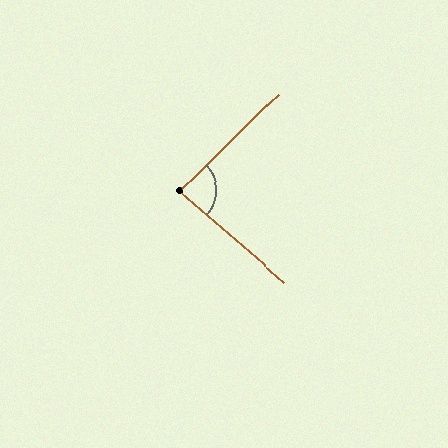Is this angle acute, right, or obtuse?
It is approximately a right angle.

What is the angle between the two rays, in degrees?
Approximately 86 degrees.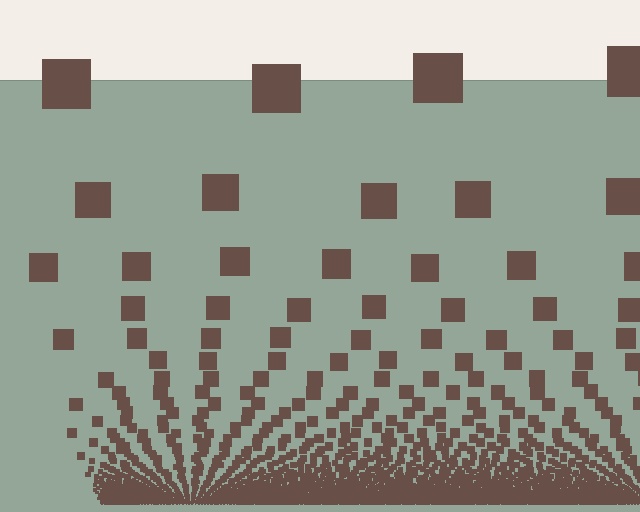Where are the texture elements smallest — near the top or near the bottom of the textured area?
Near the bottom.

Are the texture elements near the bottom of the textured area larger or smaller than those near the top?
Smaller. The gradient is inverted — elements near the bottom are smaller and denser.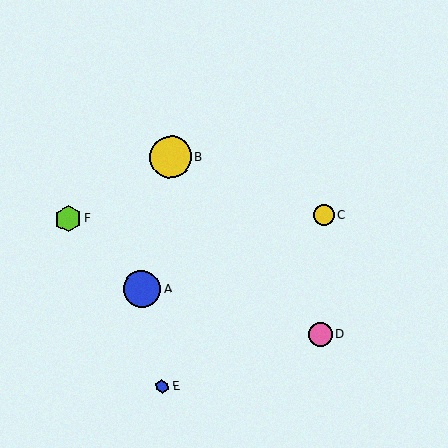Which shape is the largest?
The yellow circle (labeled B) is the largest.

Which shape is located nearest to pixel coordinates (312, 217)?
The yellow circle (labeled C) at (324, 215) is nearest to that location.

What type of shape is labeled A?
Shape A is a blue circle.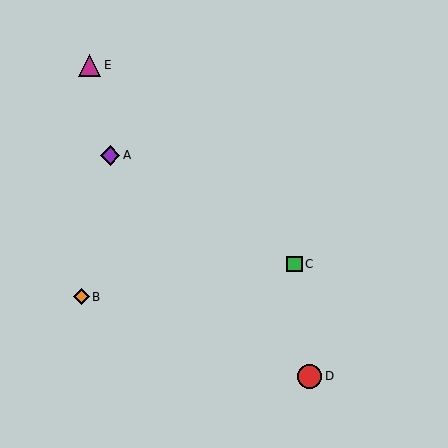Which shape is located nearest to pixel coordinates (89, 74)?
The magenta triangle (labeled E) at (90, 65) is nearest to that location.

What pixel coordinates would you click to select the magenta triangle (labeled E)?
Click at (90, 65) to select the magenta triangle E.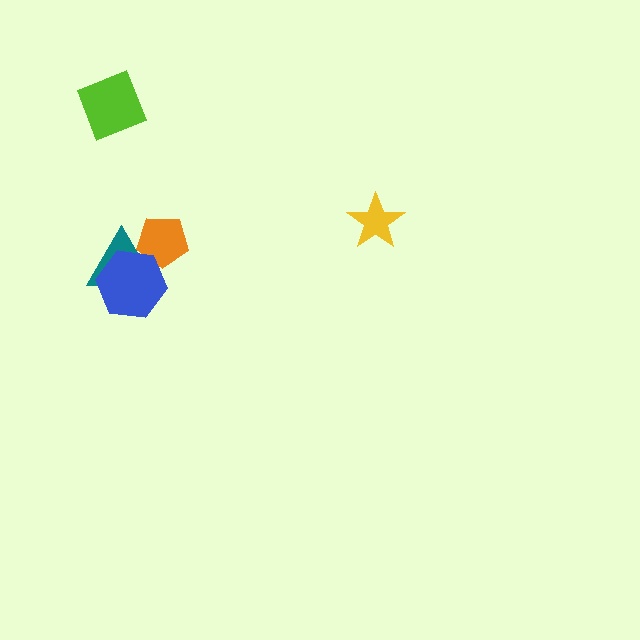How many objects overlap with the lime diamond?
0 objects overlap with the lime diamond.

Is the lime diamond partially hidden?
No, no other shape covers it.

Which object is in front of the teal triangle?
The blue hexagon is in front of the teal triangle.